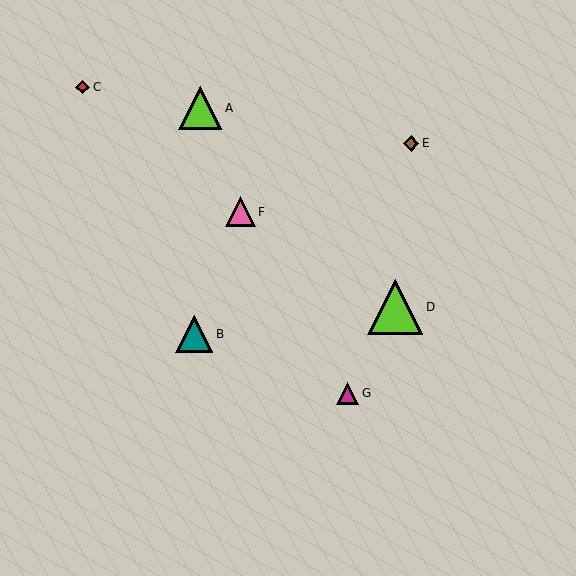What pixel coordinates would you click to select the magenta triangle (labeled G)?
Click at (348, 393) to select the magenta triangle G.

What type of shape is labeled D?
Shape D is a lime triangle.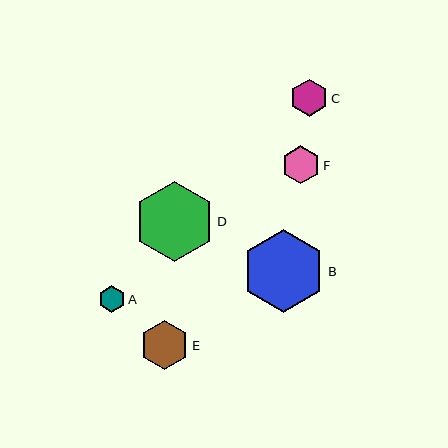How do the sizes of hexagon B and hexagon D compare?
Hexagon B and hexagon D are approximately the same size.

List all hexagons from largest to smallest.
From largest to smallest: B, D, E, F, C, A.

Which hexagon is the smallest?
Hexagon A is the smallest with a size of approximately 26 pixels.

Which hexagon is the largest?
Hexagon B is the largest with a size of approximately 83 pixels.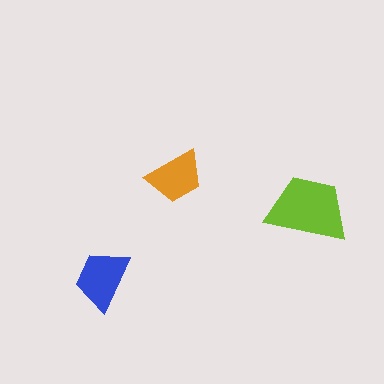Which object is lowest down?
The blue trapezoid is bottommost.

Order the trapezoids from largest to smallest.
the lime one, the blue one, the orange one.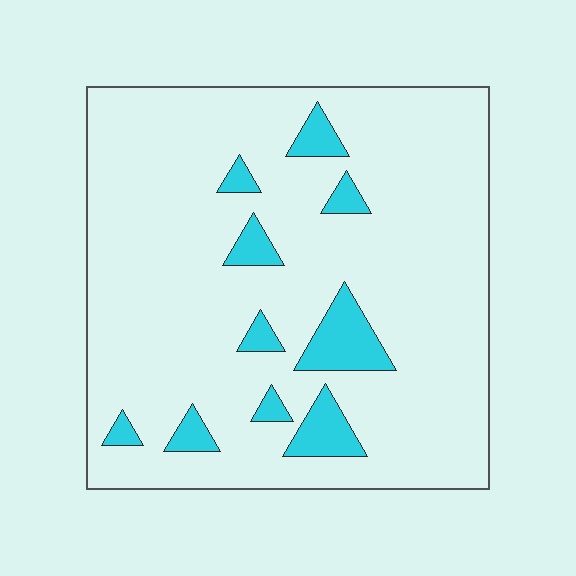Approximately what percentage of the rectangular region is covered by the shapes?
Approximately 10%.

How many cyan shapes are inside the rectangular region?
10.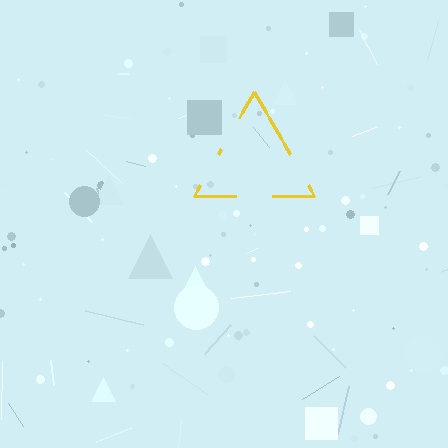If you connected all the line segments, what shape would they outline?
They would outline a triangle.